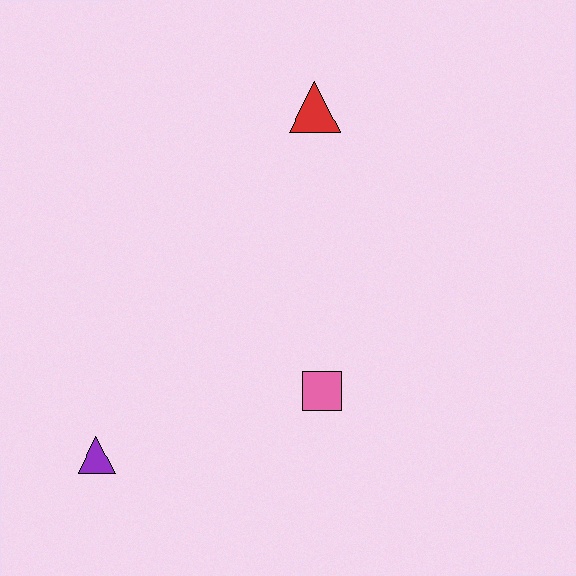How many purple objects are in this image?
There is 1 purple object.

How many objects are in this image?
There are 3 objects.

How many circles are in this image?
There are no circles.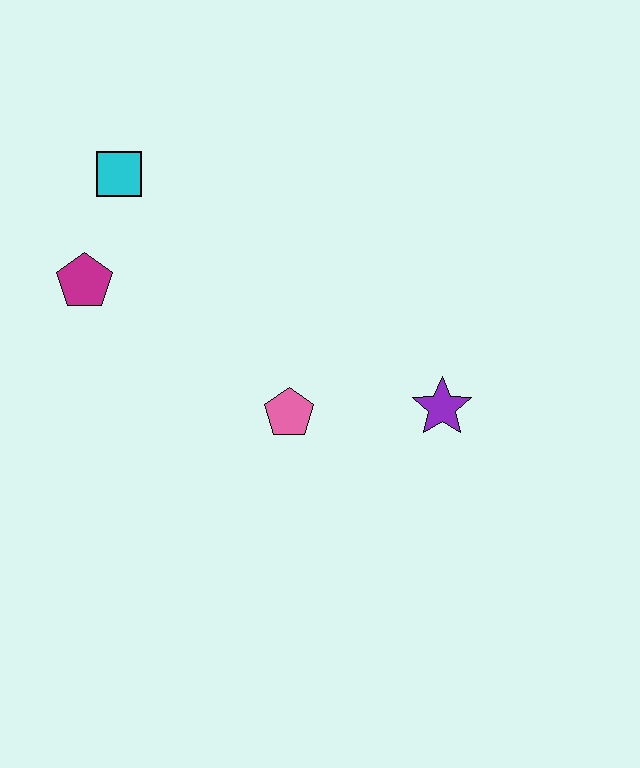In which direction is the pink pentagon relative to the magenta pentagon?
The pink pentagon is to the right of the magenta pentagon.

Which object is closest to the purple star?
The pink pentagon is closest to the purple star.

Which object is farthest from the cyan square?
The purple star is farthest from the cyan square.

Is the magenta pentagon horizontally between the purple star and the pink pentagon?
No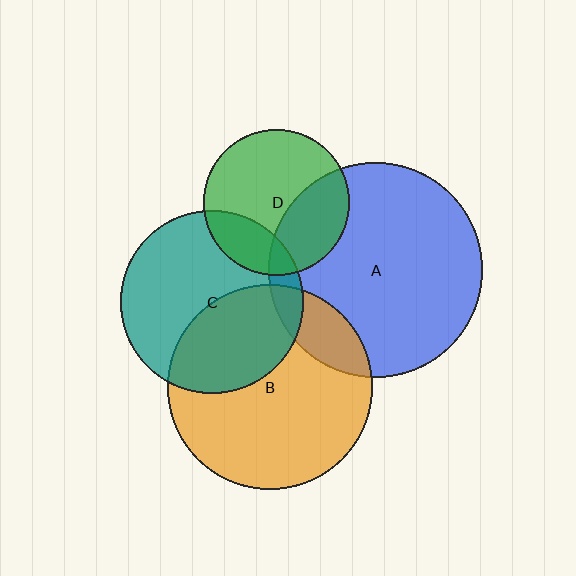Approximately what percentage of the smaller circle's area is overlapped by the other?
Approximately 40%.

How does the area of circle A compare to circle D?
Approximately 2.2 times.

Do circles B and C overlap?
Yes.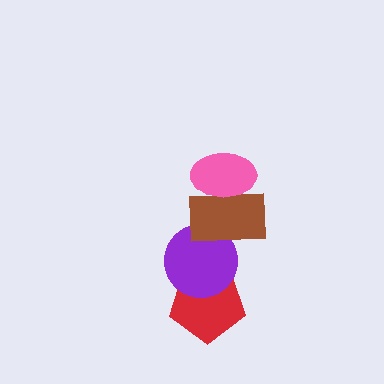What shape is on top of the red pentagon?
The purple circle is on top of the red pentagon.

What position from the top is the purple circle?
The purple circle is 3rd from the top.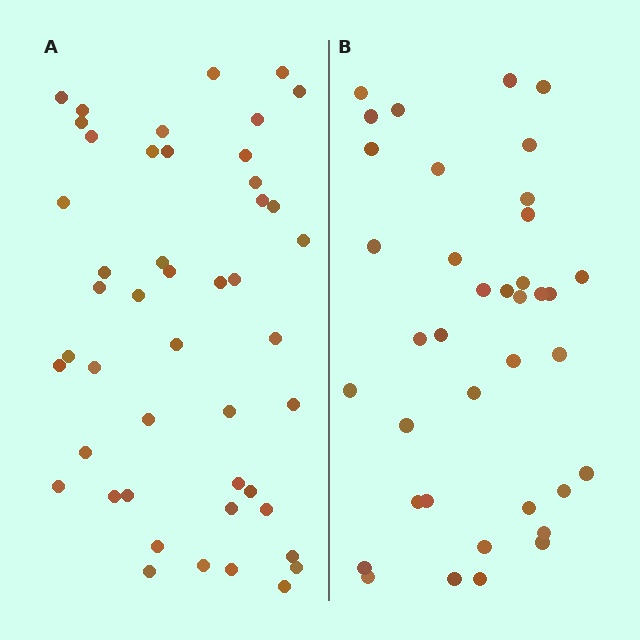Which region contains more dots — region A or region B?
Region A (the left region) has more dots.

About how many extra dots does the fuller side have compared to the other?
Region A has roughly 8 or so more dots than region B.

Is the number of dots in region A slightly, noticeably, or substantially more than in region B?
Region A has only slightly more — the two regions are fairly close. The ratio is roughly 1.2 to 1.